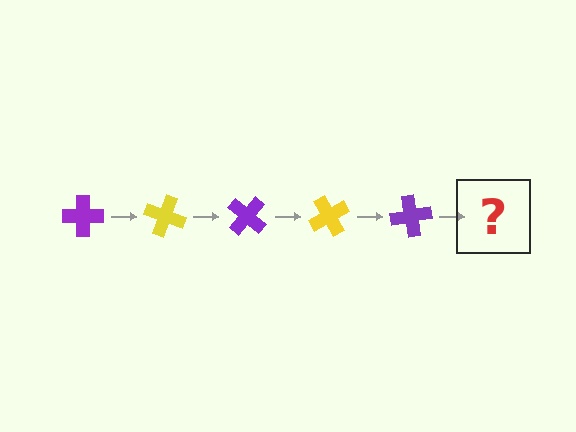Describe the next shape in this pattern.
It should be a yellow cross, rotated 100 degrees from the start.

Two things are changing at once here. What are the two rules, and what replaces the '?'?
The two rules are that it rotates 20 degrees each step and the color cycles through purple and yellow. The '?' should be a yellow cross, rotated 100 degrees from the start.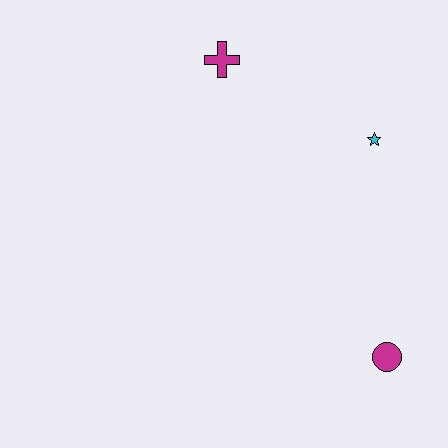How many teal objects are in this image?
There are no teal objects.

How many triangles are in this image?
There are no triangles.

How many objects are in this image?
There are 3 objects.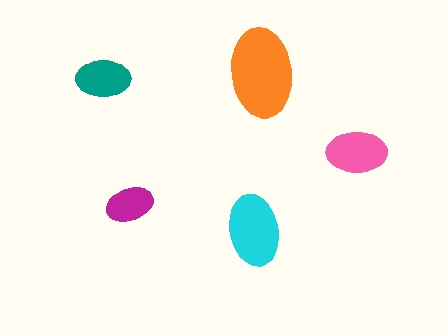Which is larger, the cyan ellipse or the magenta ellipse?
The cyan one.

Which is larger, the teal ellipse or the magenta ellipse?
The teal one.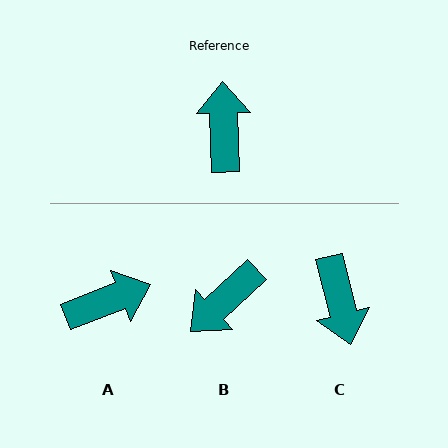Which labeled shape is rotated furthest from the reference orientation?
C, about 168 degrees away.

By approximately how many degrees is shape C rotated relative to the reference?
Approximately 168 degrees clockwise.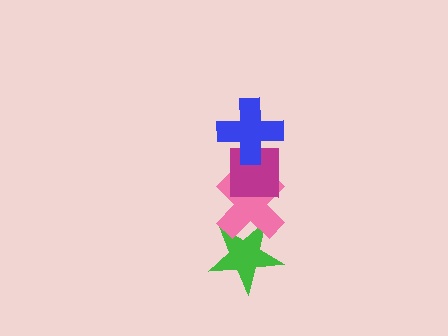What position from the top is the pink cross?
The pink cross is 3rd from the top.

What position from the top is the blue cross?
The blue cross is 1st from the top.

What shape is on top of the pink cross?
The magenta square is on top of the pink cross.